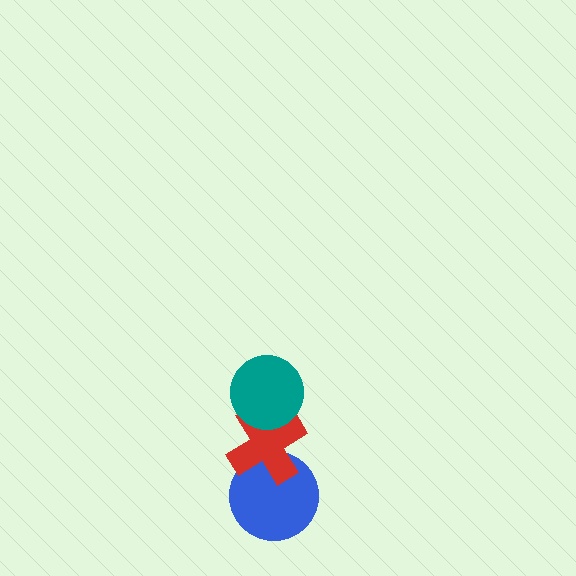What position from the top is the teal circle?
The teal circle is 1st from the top.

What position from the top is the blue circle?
The blue circle is 3rd from the top.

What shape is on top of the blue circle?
The red cross is on top of the blue circle.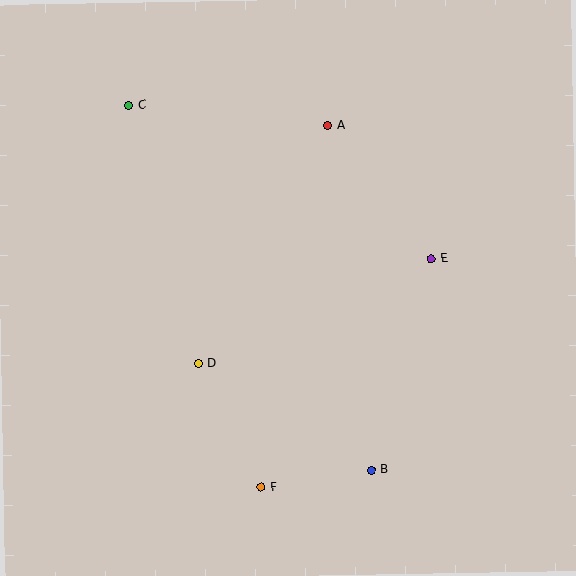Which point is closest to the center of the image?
Point D at (199, 363) is closest to the center.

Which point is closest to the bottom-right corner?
Point B is closest to the bottom-right corner.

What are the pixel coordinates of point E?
Point E is at (431, 259).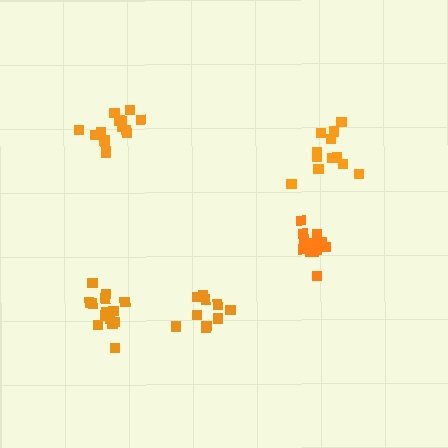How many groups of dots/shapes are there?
There are 5 groups.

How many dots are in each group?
Group 1: 14 dots, Group 2: 13 dots, Group 3: 10 dots, Group 4: 12 dots, Group 5: 14 dots (63 total).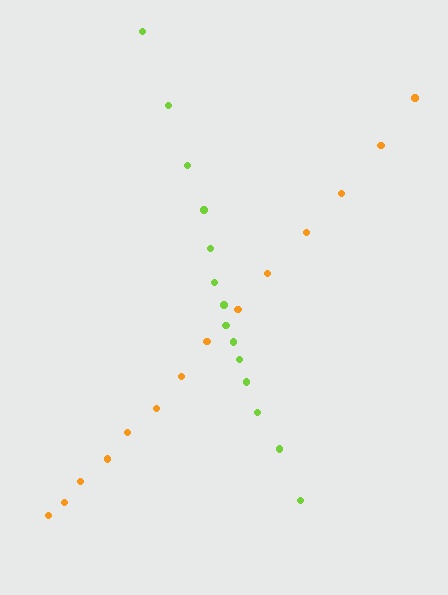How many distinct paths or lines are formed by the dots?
There are 2 distinct paths.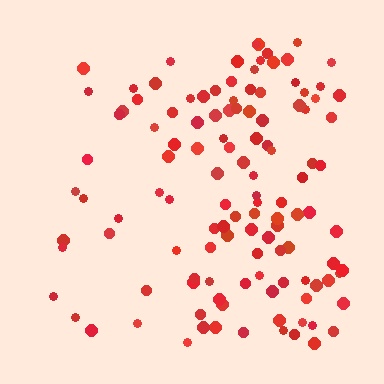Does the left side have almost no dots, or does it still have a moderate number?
Still a moderate number, just noticeably fewer than the right.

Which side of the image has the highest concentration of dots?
The right.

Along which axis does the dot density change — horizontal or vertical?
Horizontal.